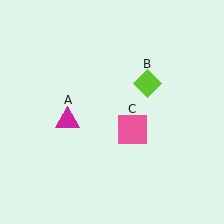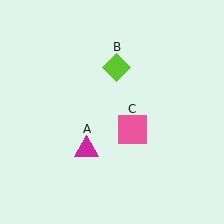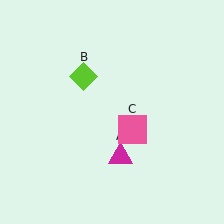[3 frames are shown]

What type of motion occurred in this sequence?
The magenta triangle (object A), lime diamond (object B) rotated counterclockwise around the center of the scene.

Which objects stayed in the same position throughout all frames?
Pink square (object C) remained stationary.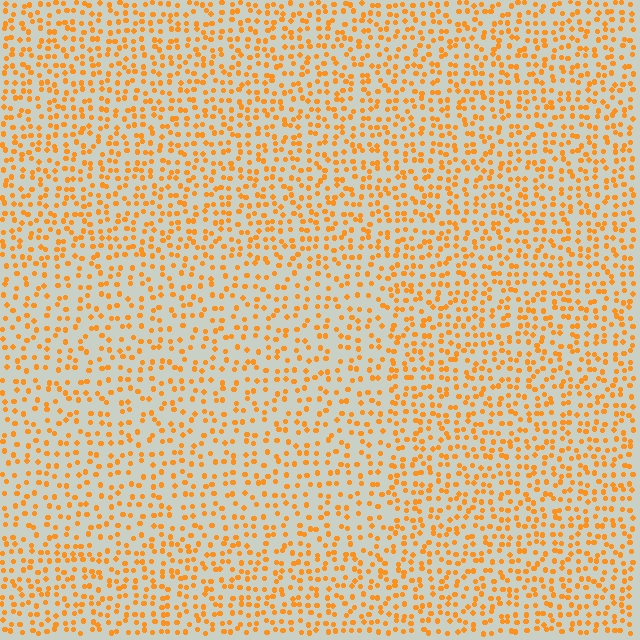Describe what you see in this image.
The image contains small orange elements arranged at two different densities. A rectangle-shaped region is visible where the elements are less densely packed than the surrounding area.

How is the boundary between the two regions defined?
The boundary is defined by a change in element density (approximately 1.4x ratio). All elements are the same color, size, and shape.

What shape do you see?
I see a rectangle.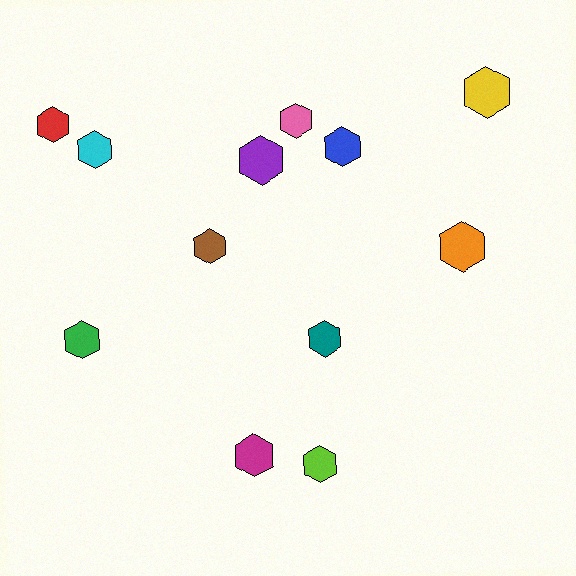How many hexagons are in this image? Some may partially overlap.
There are 12 hexagons.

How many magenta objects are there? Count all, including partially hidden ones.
There is 1 magenta object.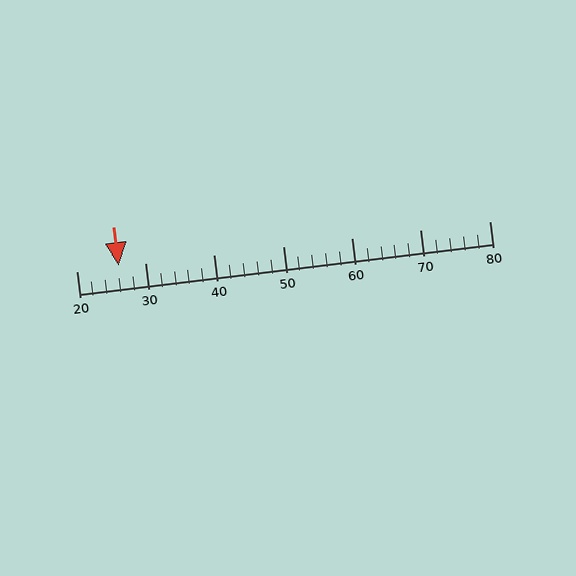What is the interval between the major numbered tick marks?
The major tick marks are spaced 10 units apart.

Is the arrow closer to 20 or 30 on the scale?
The arrow is closer to 30.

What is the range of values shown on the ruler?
The ruler shows values from 20 to 80.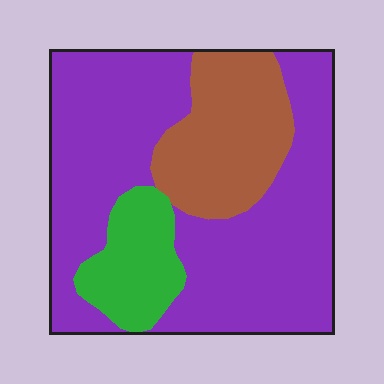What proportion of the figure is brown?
Brown takes up about one fifth (1/5) of the figure.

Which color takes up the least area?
Green, at roughly 15%.